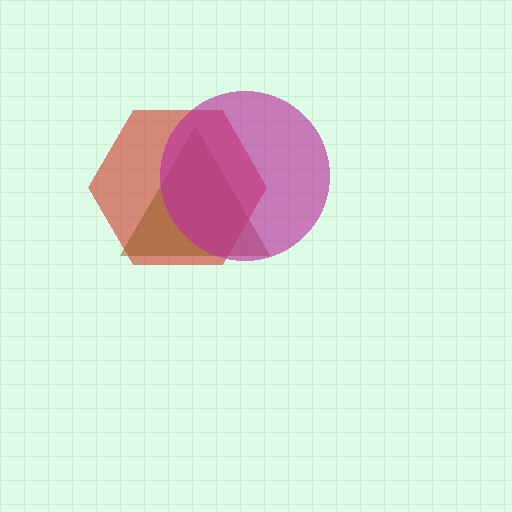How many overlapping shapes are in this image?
There are 3 overlapping shapes in the image.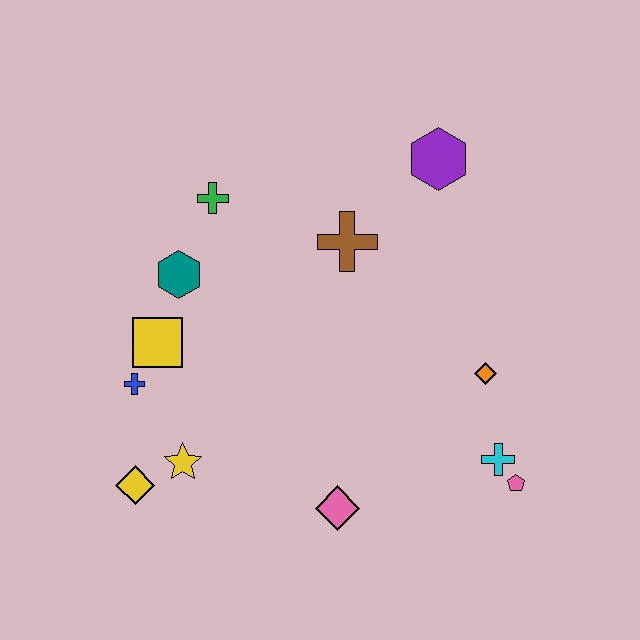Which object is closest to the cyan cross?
The pink pentagon is closest to the cyan cross.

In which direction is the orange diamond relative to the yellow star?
The orange diamond is to the right of the yellow star.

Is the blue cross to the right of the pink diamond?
No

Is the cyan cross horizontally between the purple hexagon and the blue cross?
No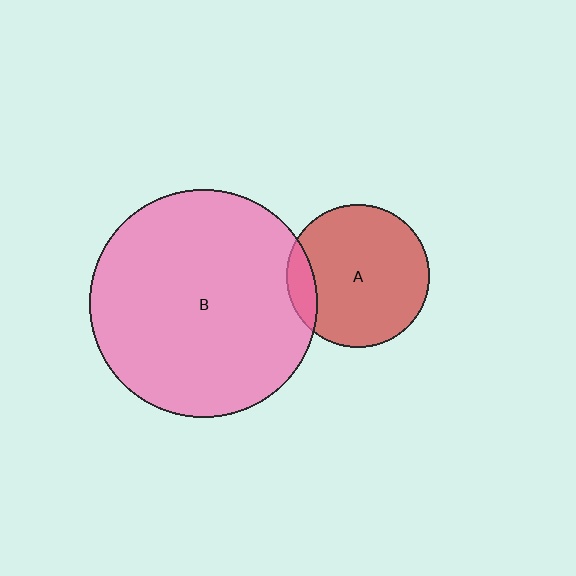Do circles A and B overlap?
Yes.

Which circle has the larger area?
Circle B (pink).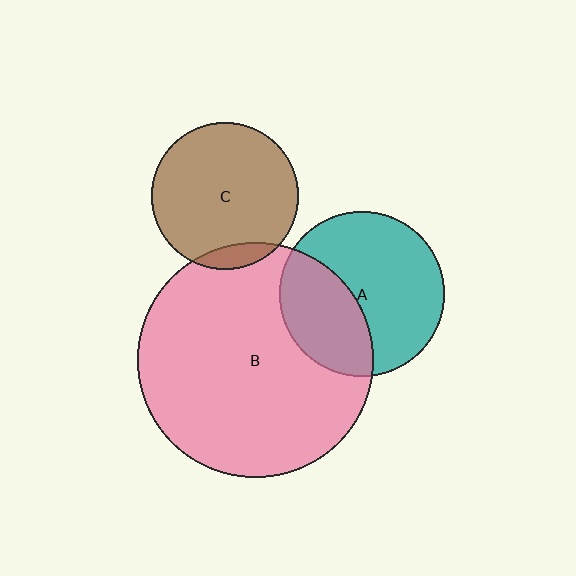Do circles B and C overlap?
Yes.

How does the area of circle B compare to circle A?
Approximately 2.0 times.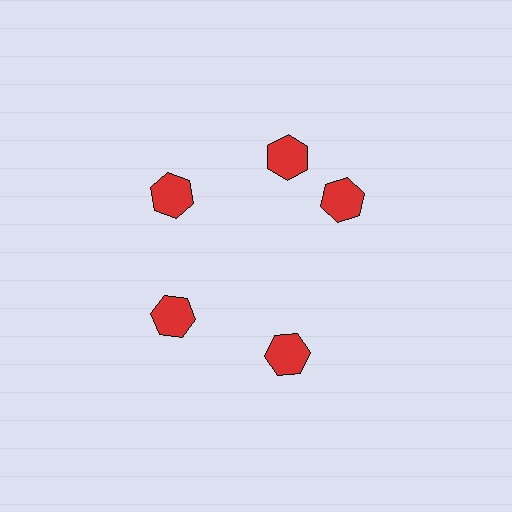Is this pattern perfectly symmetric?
No. The 5 red hexagons are arranged in a ring, but one element near the 3 o'clock position is rotated out of alignment along the ring, breaking the 5-fold rotational symmetry.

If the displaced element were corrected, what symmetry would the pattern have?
It would have 5-fold rotational symmetry — the pattern would map onto itself every 72 degrees.